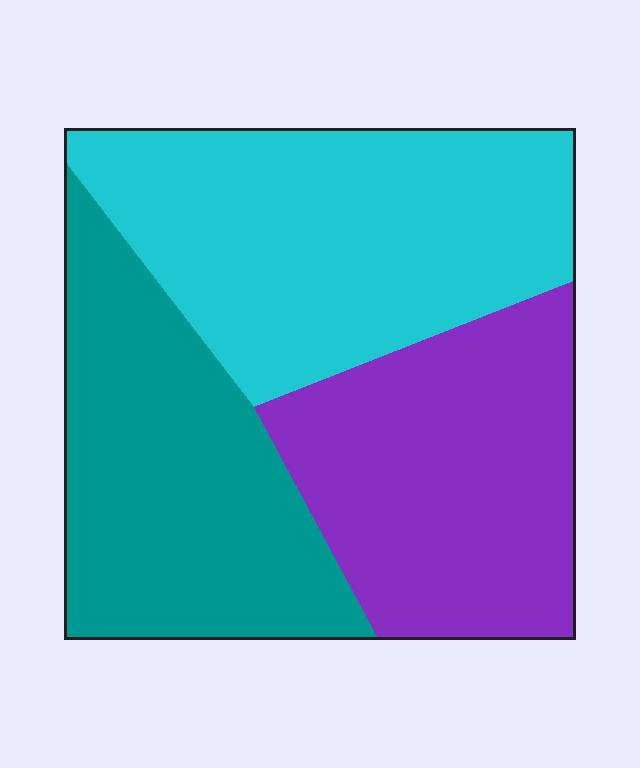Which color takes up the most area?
Cyan, at roughly 40%.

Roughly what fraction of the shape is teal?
Teal covers around 30% of the shape.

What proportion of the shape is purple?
Purple takes up about one third (1/3) of the shape.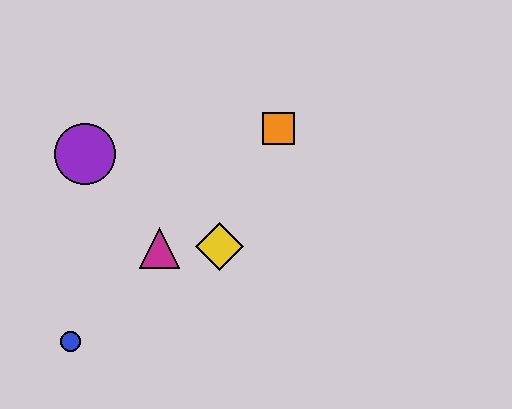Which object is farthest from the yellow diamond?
The blue circle is farthest from the yellow diamond.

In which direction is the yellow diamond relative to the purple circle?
The yellow diamond is to the right of the purple circle.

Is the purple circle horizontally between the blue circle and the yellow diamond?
Yes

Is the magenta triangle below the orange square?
Yes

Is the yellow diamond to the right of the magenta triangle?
Yes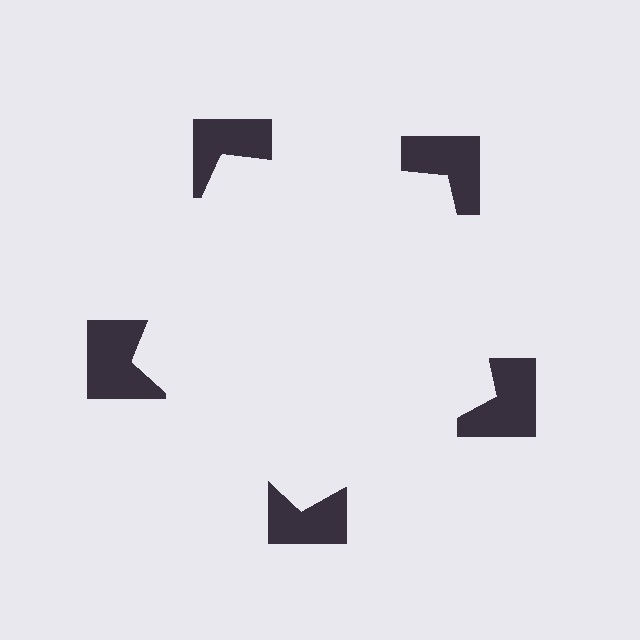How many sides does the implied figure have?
5 sides.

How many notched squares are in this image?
There are 5 — one at each vertex of the illusory pentagon.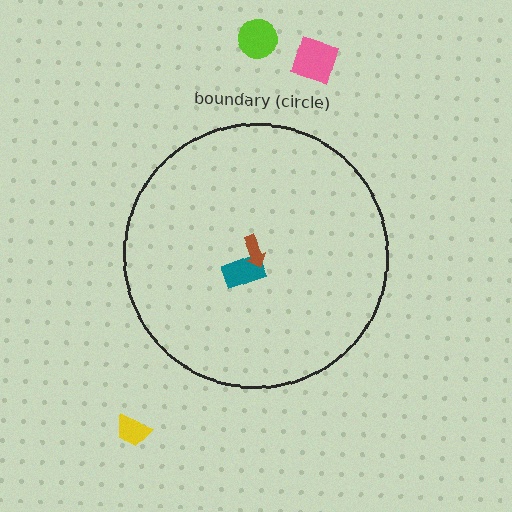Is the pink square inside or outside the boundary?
Outside.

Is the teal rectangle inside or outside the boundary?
Inside.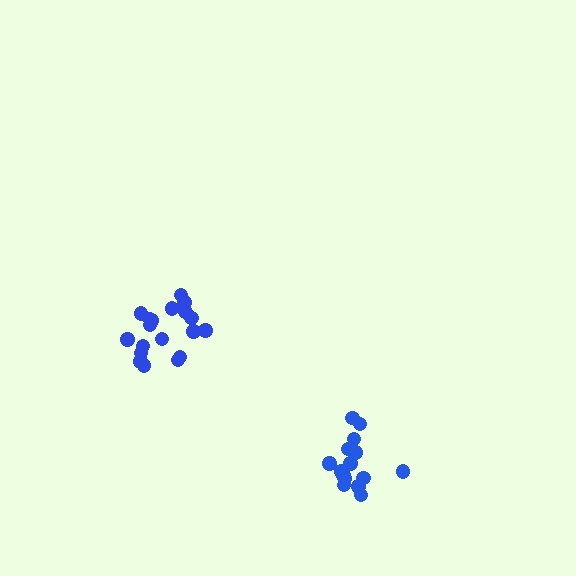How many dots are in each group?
Group 1: 15 dots, Group 2: 19 dots (34 total).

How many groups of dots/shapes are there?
There are 2 groups.